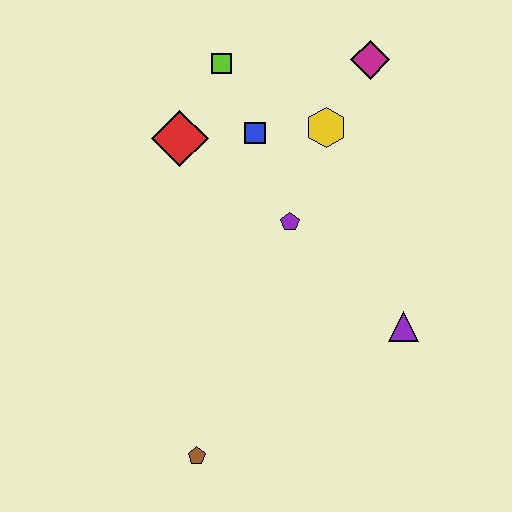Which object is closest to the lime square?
The blue square is closest to the lime square.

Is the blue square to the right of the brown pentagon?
Yes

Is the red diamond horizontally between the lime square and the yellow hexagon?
No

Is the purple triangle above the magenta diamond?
No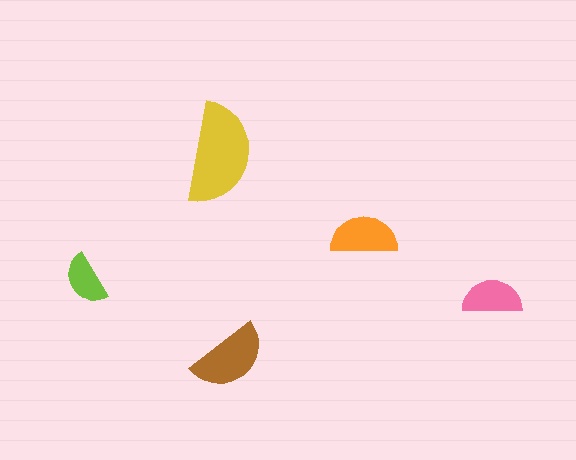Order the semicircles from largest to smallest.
the yellow one, the brown one, the orange one, the pink one, the lime one.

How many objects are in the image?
There are 5 objects in the image.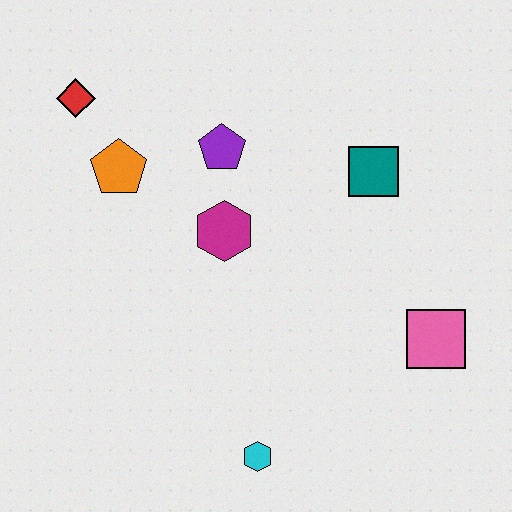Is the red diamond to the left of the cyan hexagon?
Yes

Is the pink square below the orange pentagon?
Yes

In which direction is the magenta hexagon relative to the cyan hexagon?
The magenta hexagon is above the cyan hexagon.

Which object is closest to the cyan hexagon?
The pink square is closest to the cyan hexagon.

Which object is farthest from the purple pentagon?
The cyan hexagon is farthest from the purple pentagon.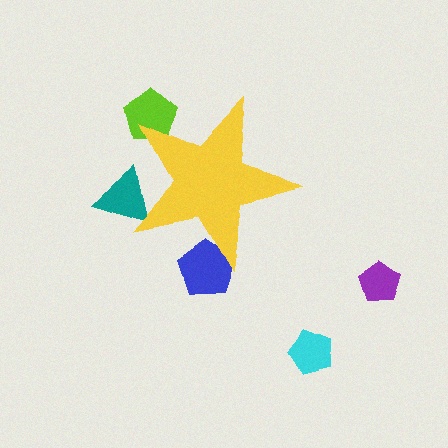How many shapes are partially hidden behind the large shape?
3 shapes are partially hidden.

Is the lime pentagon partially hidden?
Yes, the lime pentagon is partially hidden behind the yellow star.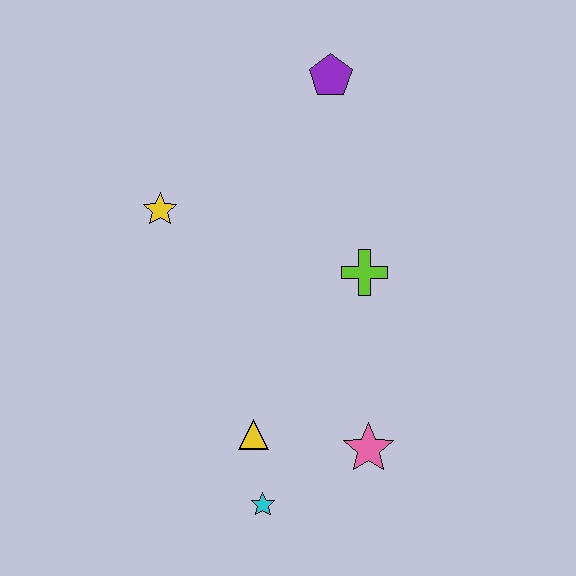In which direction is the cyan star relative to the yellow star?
The cyan star is below the yellow star.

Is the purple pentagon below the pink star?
No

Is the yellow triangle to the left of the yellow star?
No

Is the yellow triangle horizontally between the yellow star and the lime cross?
Yes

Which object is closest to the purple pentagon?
The lime cross is closest to the purple pentagon.